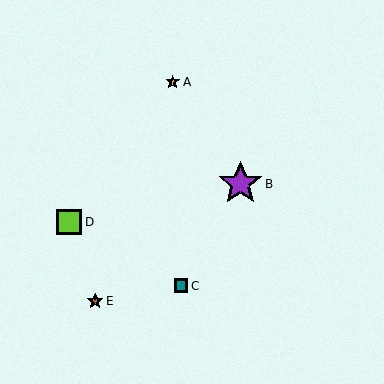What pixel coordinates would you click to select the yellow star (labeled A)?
Click at (173, 82) to select the yellow star A.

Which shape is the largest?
The purple star (labeled B) is the largest.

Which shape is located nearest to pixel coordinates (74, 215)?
The lime square (labeled D) at (69, 222) is nearest to that location.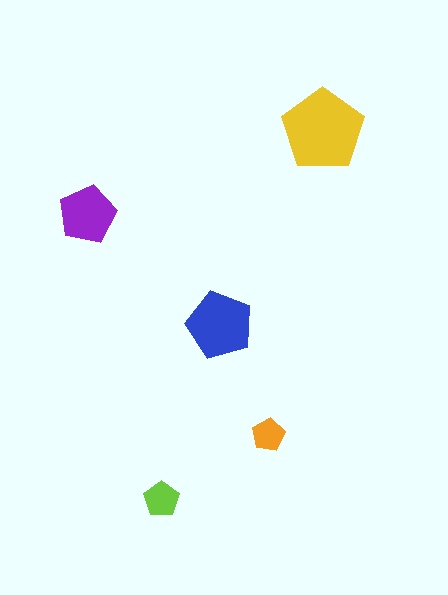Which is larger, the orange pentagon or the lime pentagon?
The lime one.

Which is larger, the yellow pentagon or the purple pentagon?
The yellow one.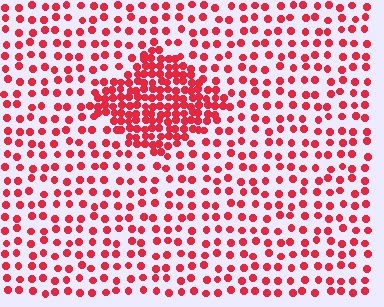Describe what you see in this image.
The image contains small red elements arranged at two different densities. A diamond-shaped region is visible where the elements are more densely packed than the surrounding area.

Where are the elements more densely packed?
The elements are more densely packed inside the diamond boundary.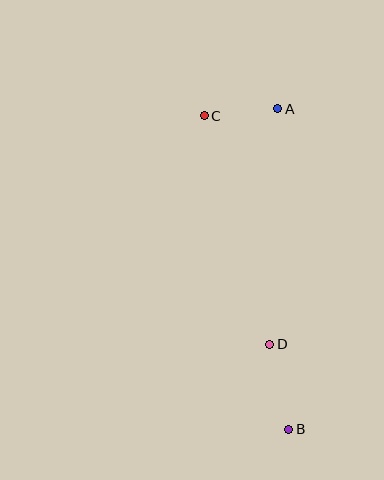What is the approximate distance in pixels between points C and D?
The distance between C and D is approximately 238 pixels.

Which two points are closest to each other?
Points A and C are closest to each other.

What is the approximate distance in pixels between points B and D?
The distance between B and D is approximately 87 pixels.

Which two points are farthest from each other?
Points B and C are farthest from each other.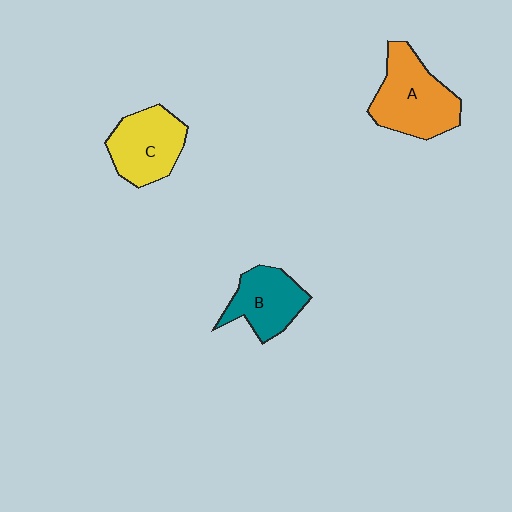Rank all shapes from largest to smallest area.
From largest to smallest: A (orange), C (yellow), B (teal).